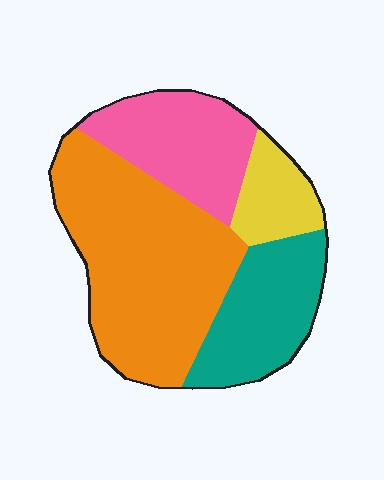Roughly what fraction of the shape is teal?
Teal takes up less than a quarter of the shape.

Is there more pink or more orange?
Orange.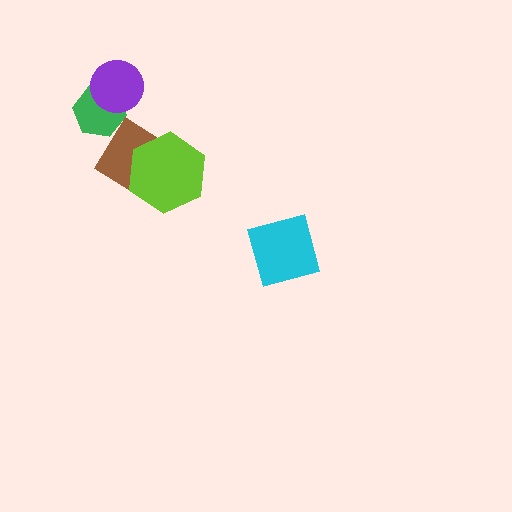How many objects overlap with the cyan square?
0 objects overlap with the cyan square.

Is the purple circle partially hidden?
No, no other shape covers it.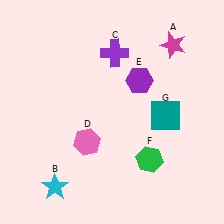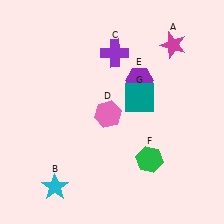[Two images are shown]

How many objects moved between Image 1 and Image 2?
2 objects moved between the two images.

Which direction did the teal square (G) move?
The teal square (G) moved left.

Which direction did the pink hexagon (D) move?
The pink hexagon (D) moved up.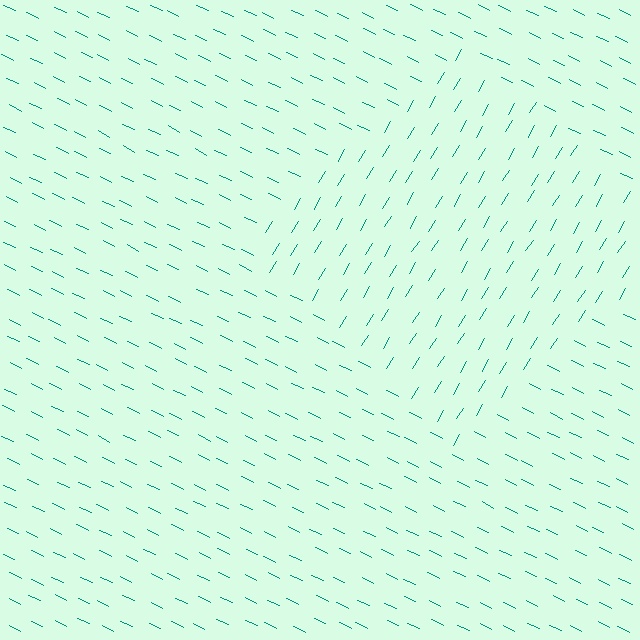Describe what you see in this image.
The image is filled with small teal line segments. A diamond region in the image has lines oriented differently from the surrounding lines, creating a visible texture boundary.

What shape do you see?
I see a diamond.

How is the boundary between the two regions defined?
The boundary is defined purely by a change in line orientation (approximately 84 degrees difference). All lines are the same color and thickness.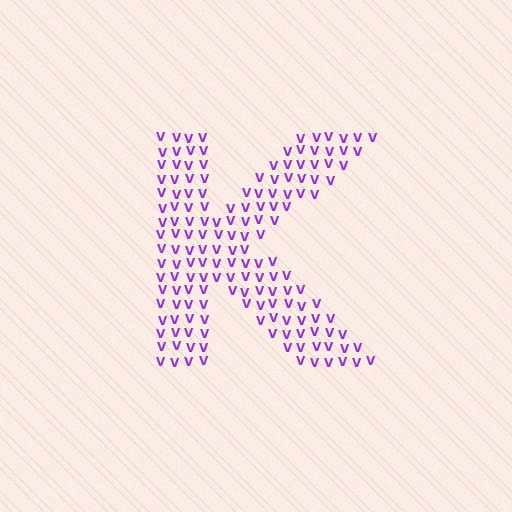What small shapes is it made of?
It is made of small letter V's.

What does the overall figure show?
The overall figure shows the letter K.